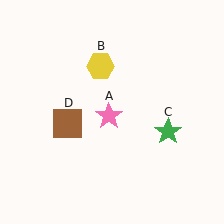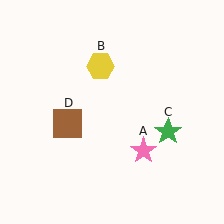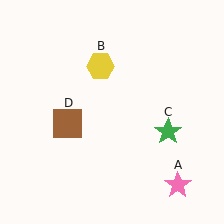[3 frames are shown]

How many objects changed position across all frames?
1 object changed position: pink star (object A).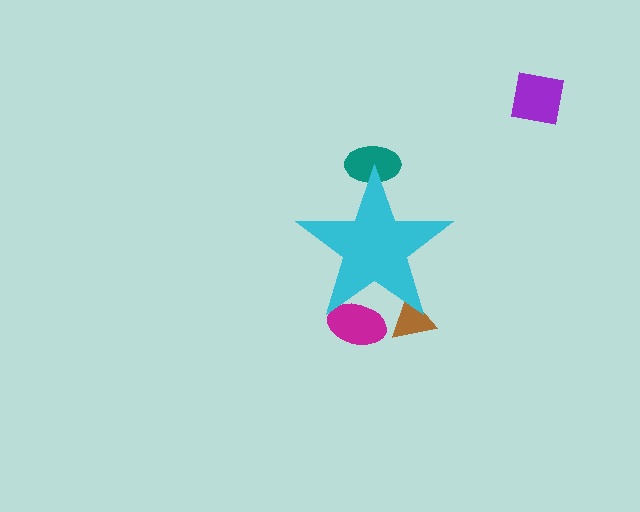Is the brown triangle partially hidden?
Yes, the brown triangle is partially hidden behind the cyan star.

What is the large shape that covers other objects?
A cyan star.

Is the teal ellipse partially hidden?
Yes, the teal ellipse is partially hidden behind the cyan star.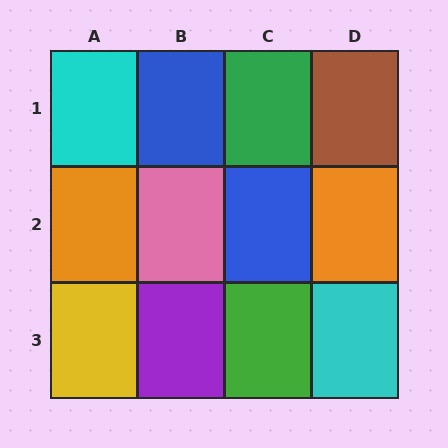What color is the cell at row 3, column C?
Green.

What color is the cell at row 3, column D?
Cyan.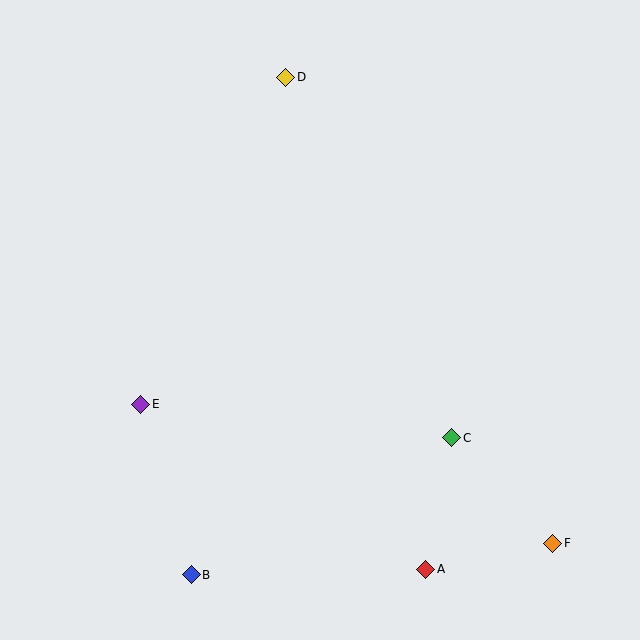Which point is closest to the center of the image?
Point C at (452, 438) is closest to the center.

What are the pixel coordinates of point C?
Point C is at (452, 438).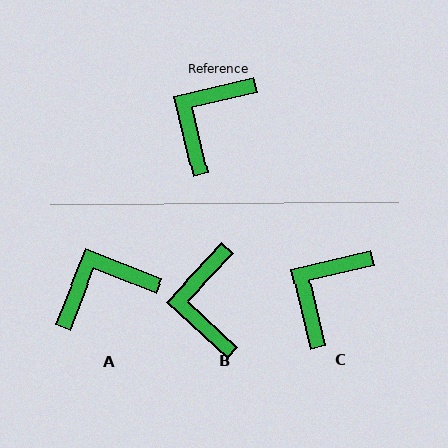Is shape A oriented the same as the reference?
No, it is off by about 35 degrees.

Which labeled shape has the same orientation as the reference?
C.